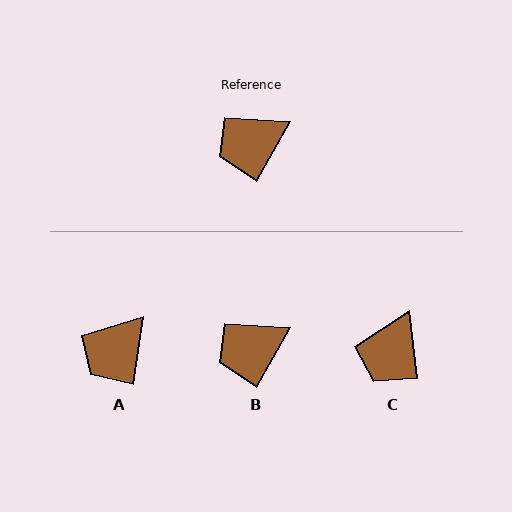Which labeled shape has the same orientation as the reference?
B.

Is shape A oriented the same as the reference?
No, it is off by about 21 degrees.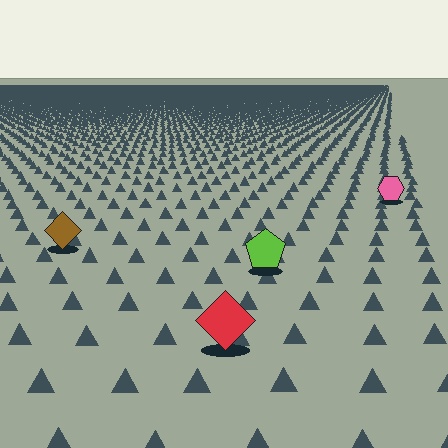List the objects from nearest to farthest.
From nearest to farthest: the red diamond, the lime pentagon, the brown diamond, the pink hexagon.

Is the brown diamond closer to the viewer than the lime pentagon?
No. The lime pentagon is closer — you can tell from the texture gradient: the ground texture is coarser near it.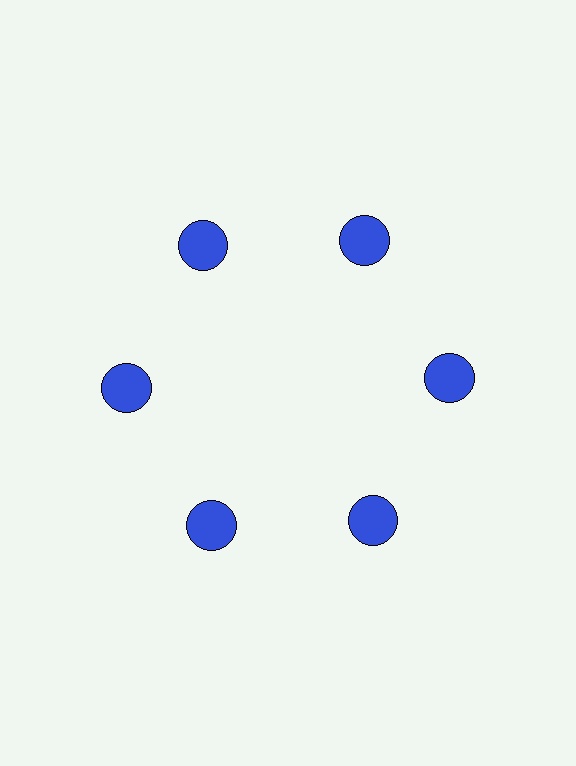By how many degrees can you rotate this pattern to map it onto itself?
The pattern maps onto itself every 60 degrees of rotation.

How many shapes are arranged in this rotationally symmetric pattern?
There are 6 shapes, arranged in 6 groups of 1.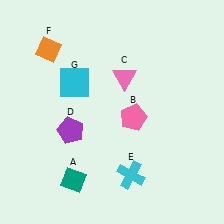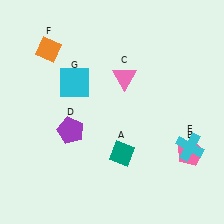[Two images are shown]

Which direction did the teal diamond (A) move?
The teal diamond (A) moved right.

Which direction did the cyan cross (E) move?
The cyan cross (E) moved right.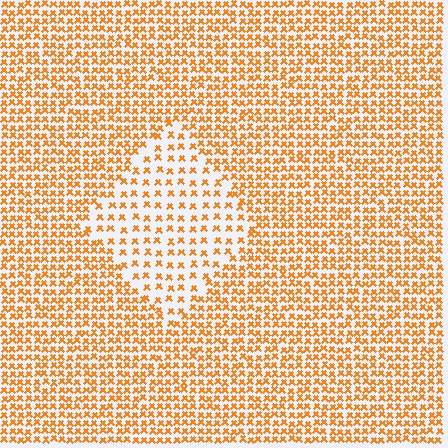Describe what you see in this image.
The image contains small orange elements arranged at two different densities. A diamond-shaped region is visible where the elements are less densely packed than the surrounding area.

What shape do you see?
I see a diamond.